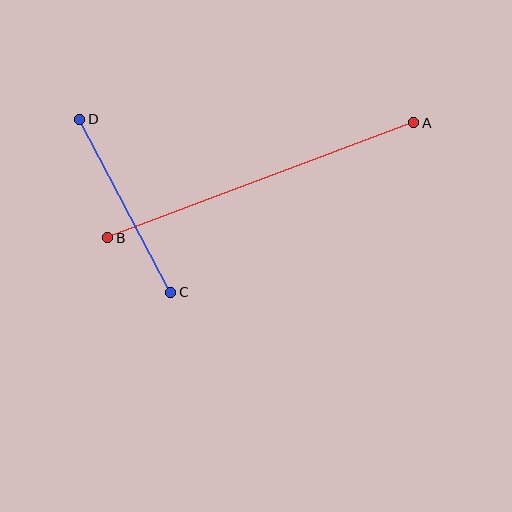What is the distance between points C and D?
The distance is approximately 196 pixels.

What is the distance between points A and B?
The distance is approximately 327 pixels.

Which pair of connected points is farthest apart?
Points A and B are farthest apart.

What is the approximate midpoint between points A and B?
The midpoint is at approximately (261, 180) pixels.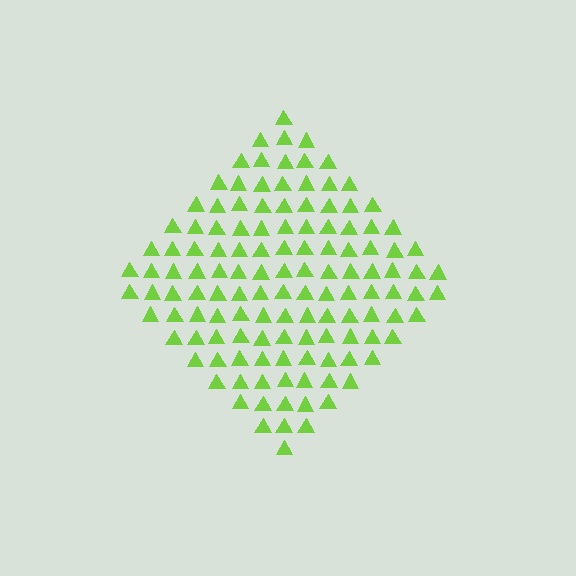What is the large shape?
The large shape is a diamond.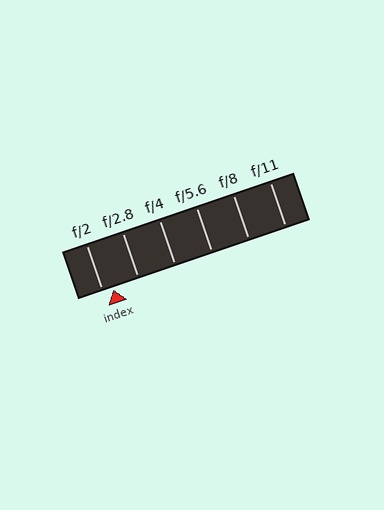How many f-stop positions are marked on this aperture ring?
There are 6 f-stop positions marked.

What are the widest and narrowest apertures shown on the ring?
The widest aperture shown is f/2 and the narrowest is f/11.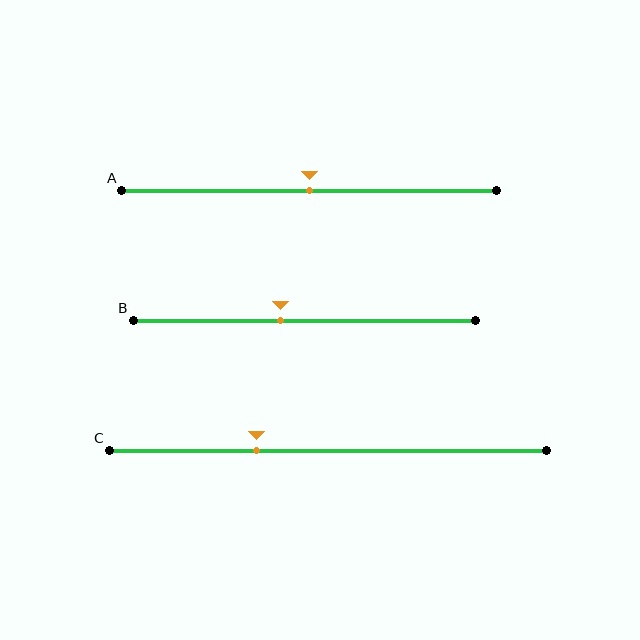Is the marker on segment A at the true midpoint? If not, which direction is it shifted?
Yes, the marker on segment A is at the true midpoint.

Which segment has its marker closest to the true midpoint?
Segment A has its marker closest to the true midpoint.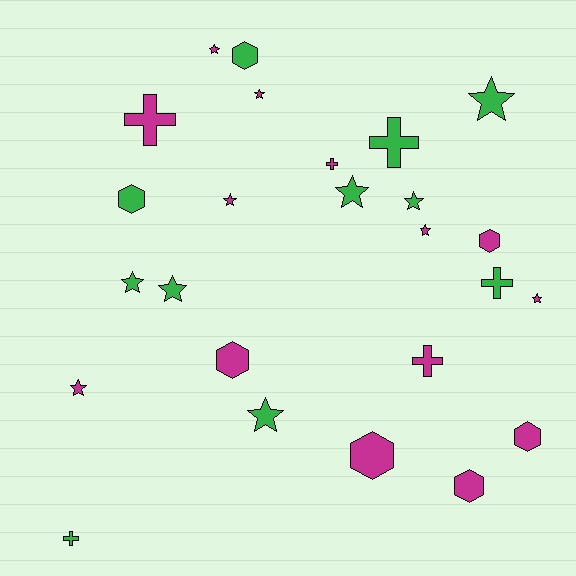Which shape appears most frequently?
Star, with 12 objects.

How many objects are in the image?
There are 25 objects.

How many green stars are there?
There are 6 green stars.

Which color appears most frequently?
Magenta, with 14 objects.